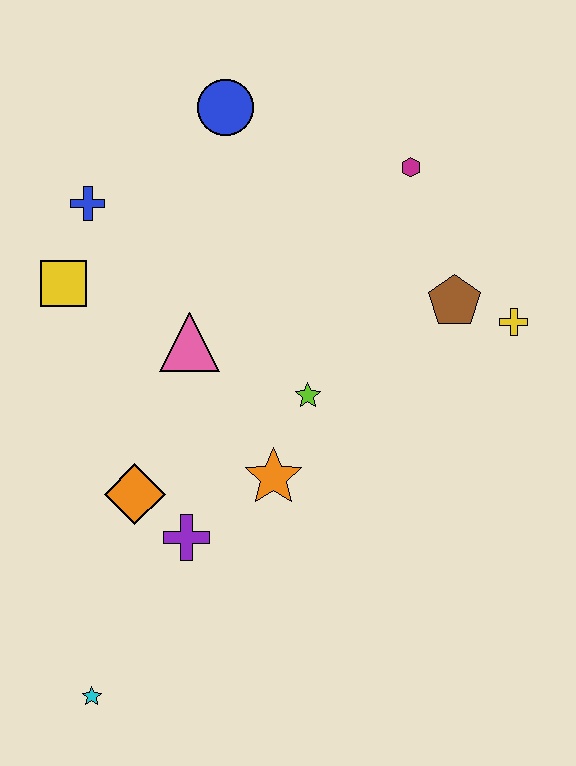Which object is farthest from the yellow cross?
The cyan star is farthest from the yellow cross.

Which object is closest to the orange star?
The lime star is closest to the orange star.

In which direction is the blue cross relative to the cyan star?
The blue cross is above the cyan star.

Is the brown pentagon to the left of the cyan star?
No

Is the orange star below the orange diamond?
No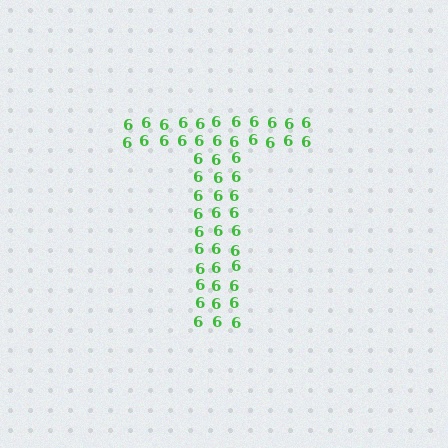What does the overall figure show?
The overall figure shows the letter T.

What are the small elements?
The small elements are digit 6's.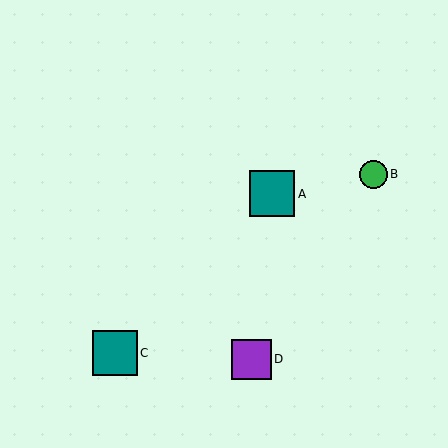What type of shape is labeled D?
Shape D is a purple square.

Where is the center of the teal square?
The center of the teal square is at (272, 194).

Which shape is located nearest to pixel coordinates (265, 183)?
The teal square (labeled A) at (272, 194) is nearest to that location.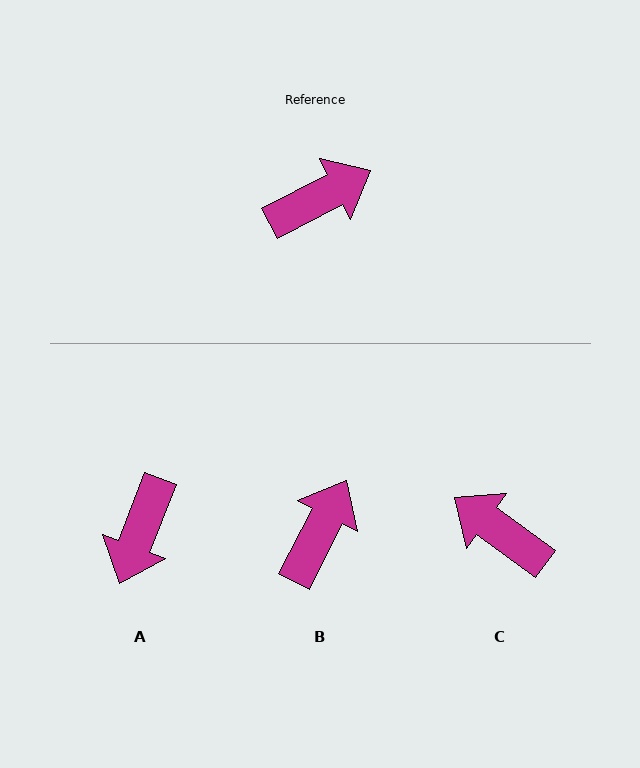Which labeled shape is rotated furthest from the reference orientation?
A, about 139 degrees away.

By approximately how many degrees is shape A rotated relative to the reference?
Approximately 139 degrees clockwise.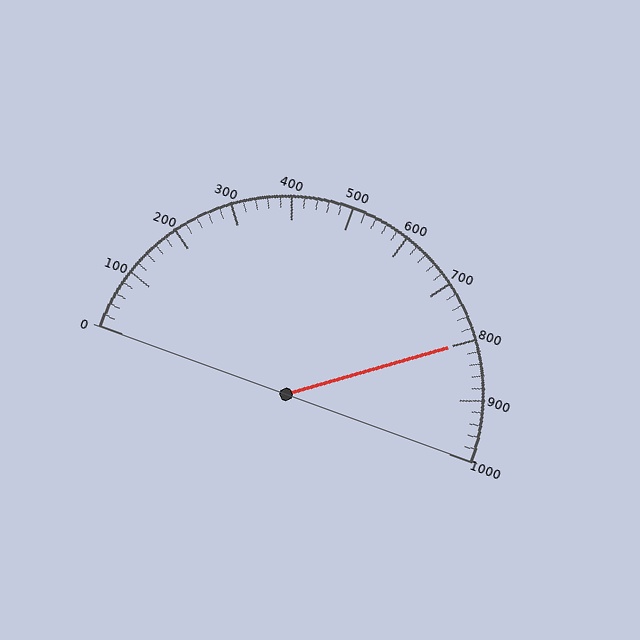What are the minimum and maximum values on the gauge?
The gauge ranges from 0 to 1000.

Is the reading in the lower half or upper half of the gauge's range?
The reading is in the upper half of the range (0 to 1000).